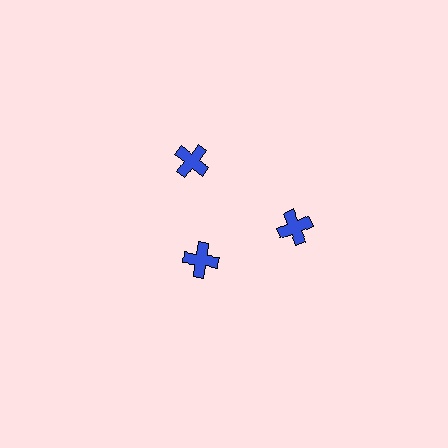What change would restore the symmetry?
The symmetry would be restored by moving it outward, back onto the ring so that all 3 crosses sit at equal angles and equal distance from the center.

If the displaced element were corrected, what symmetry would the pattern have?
It would have 3-fold rotational symmetry — the pattern would map onto itself every 120 degrees.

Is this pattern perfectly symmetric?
No. The 3 blue crosses are arranged in a ring, but one element near the 7 o'clock position is pulled inward toward the center, breaking the 3-fold rotational symmetry.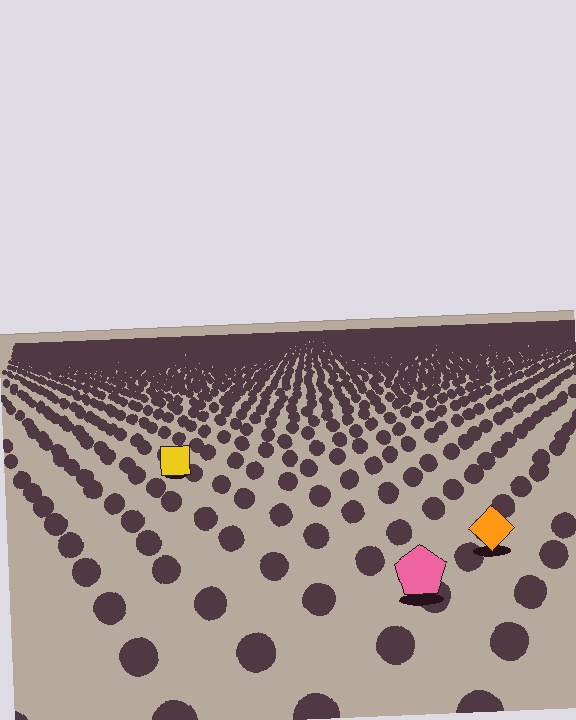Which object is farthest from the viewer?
The yellow square is farthest from the viewer. It appears smaller and the ground texture around it is denser.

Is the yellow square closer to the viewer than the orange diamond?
No. The orange diamond is closer — you can tell from the texture gradient: the ground texture is coarser near it.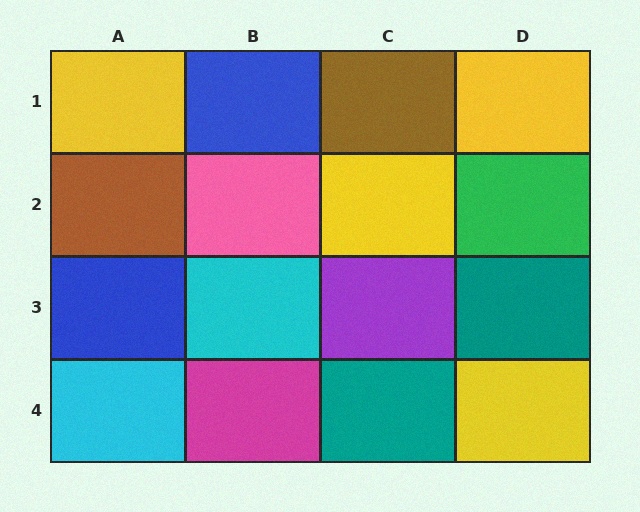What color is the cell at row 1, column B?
Blue.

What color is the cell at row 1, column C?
Brown.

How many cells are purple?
1 cell is purple.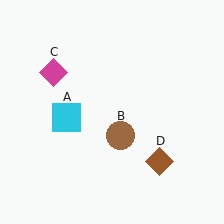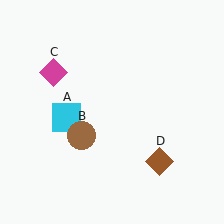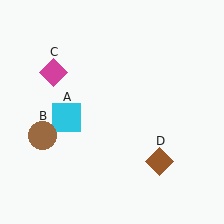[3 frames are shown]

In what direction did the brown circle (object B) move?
The brown circle (object B) moved left.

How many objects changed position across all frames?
1 object changed position: brown circle (object B).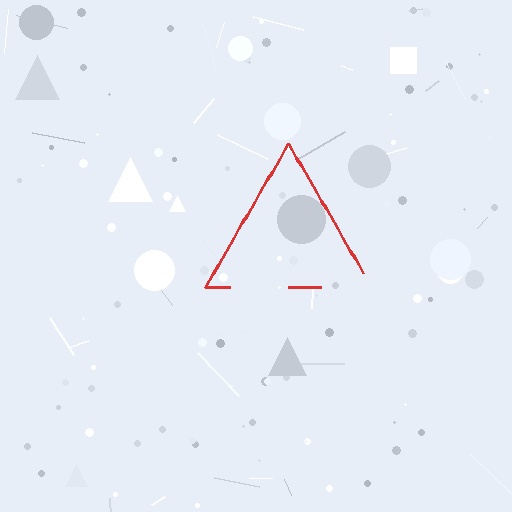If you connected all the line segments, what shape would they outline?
They would outline a triangle.